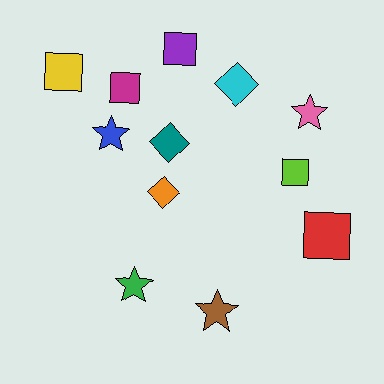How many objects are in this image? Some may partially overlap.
There are 12 objects.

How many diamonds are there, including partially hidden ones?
There are 3 diamonds.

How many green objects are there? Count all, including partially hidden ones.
There is 1 green object.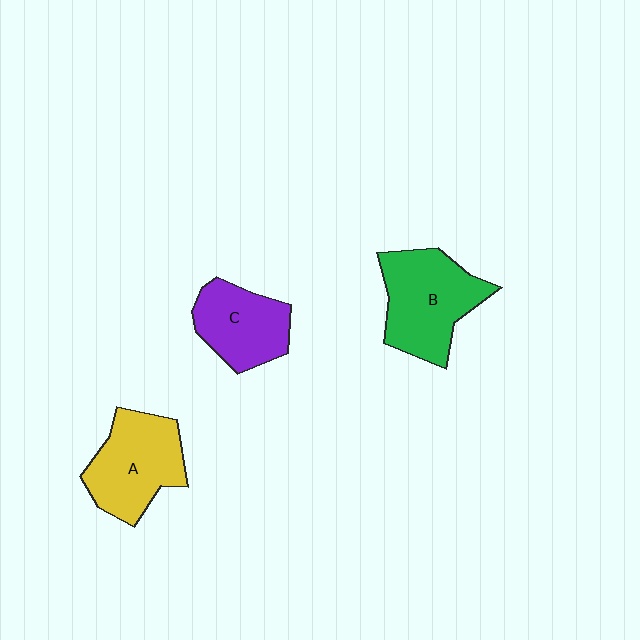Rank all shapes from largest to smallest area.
From largest to smallest: B (green), A (yellow), C (purple).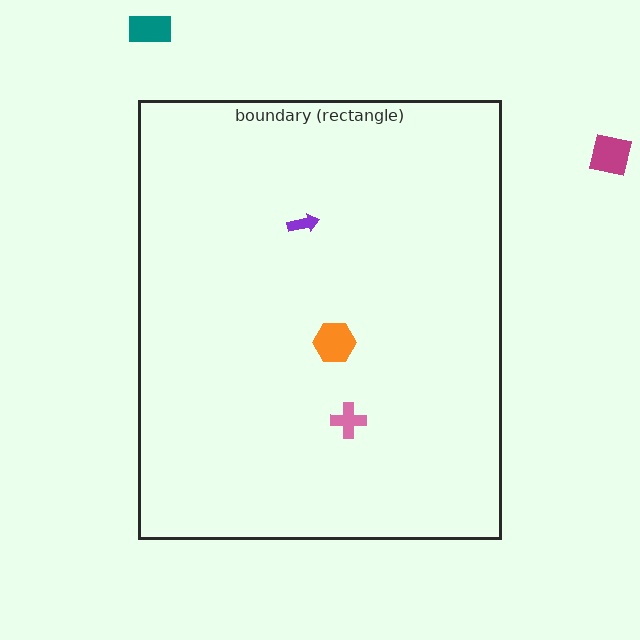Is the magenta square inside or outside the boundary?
Outside.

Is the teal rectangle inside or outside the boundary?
Outside.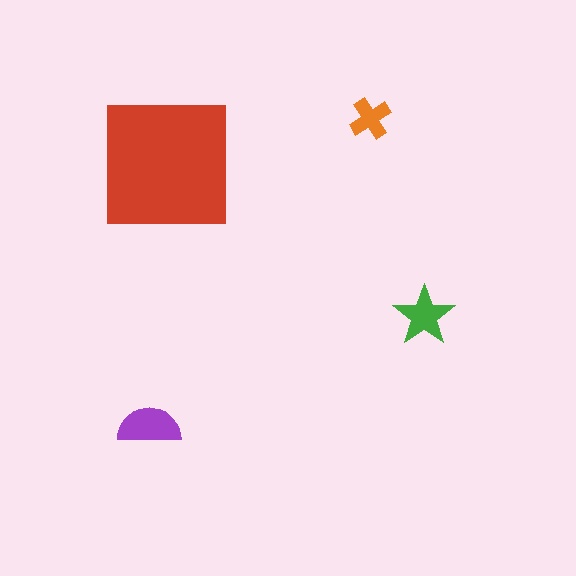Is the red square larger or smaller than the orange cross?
Larger.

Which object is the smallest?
The orange cross.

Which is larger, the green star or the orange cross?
The green star.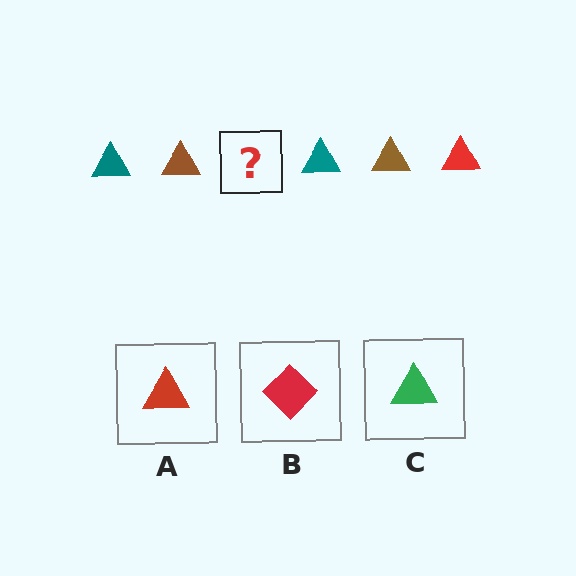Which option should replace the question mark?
Option A.